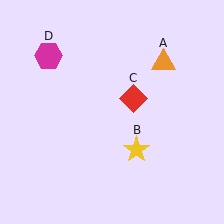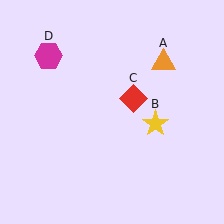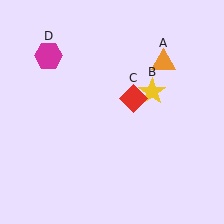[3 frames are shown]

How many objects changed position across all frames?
1 object changed position: yellow star (object B).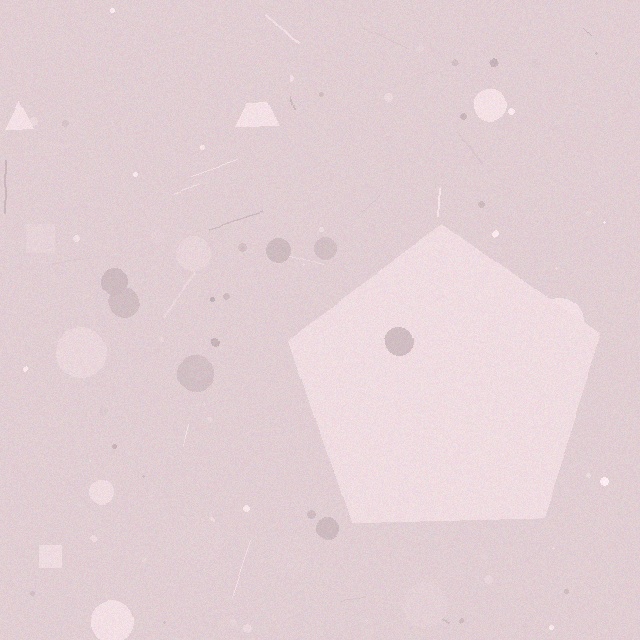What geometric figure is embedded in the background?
A pentagon is embedded in the background.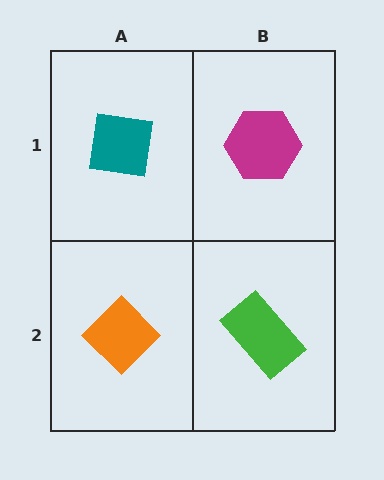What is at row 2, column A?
An orange diamond.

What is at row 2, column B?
A green rectangle.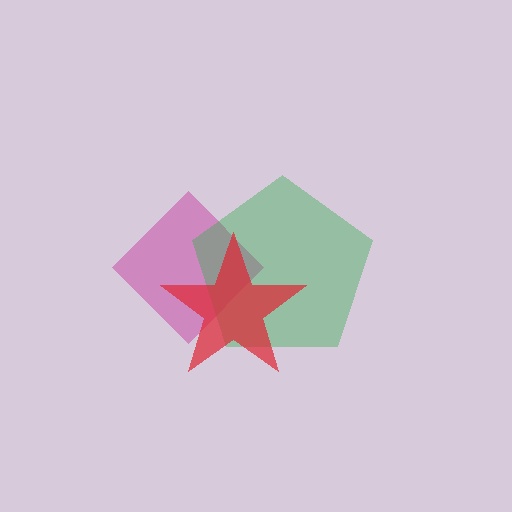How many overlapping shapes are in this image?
There are 3 overlapping shapes in the image.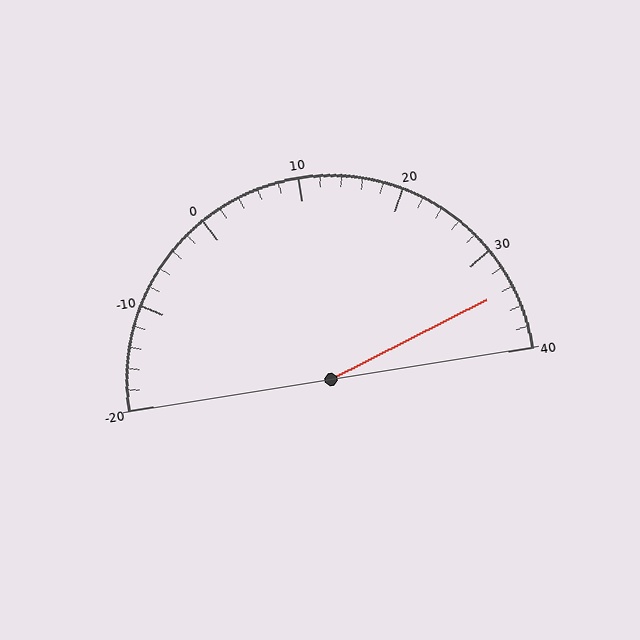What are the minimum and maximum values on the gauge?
The gauge ranges from -20 to 40.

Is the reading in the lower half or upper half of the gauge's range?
The reading is in the upper half of the range (-20 to 40).